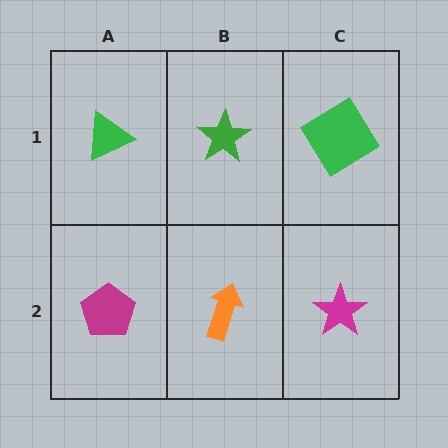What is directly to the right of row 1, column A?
A green star.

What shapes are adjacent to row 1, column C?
A magenta star (row 2, column C), a green star (row 1, column B).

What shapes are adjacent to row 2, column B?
A green star (row 1, column B), a magenta pentagon (row 2, column A), a magenta star (row 2, column C).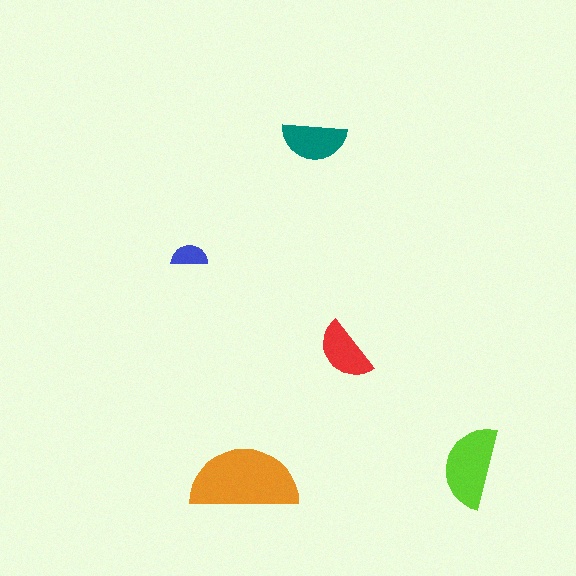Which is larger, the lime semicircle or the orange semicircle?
The orange one.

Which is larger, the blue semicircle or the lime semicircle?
The lime one.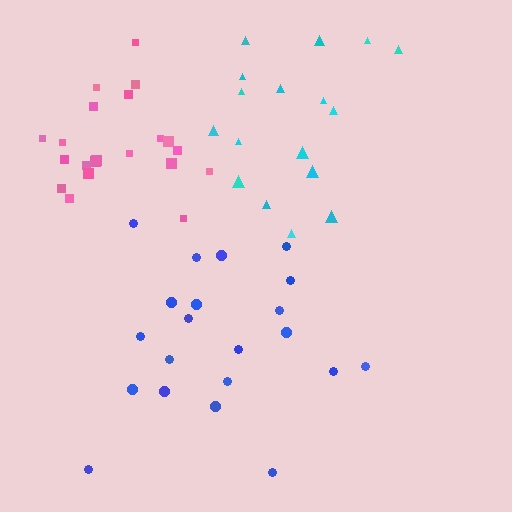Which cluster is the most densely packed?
Pink.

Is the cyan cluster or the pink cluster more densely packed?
Pink.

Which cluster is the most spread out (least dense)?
Blue.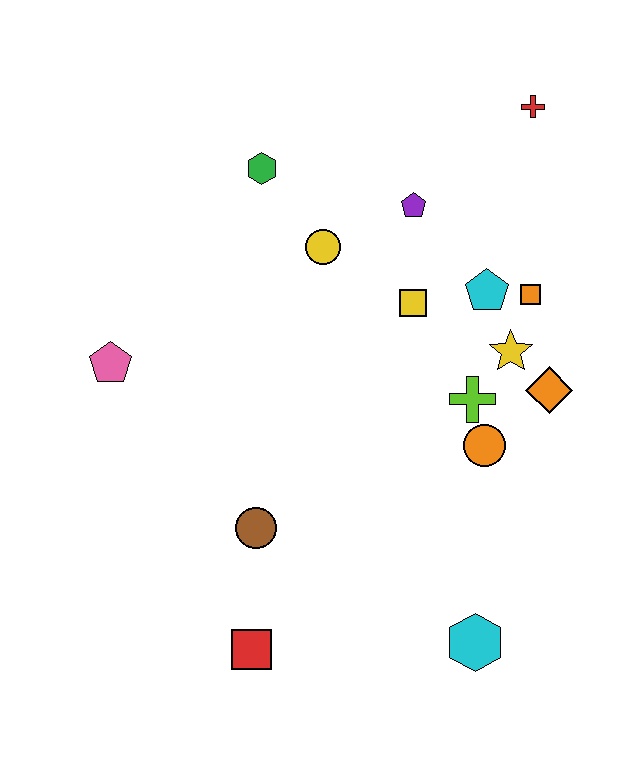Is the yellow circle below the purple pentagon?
Yes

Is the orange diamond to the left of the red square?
No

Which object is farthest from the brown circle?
The red cross is farthest from the brown circle.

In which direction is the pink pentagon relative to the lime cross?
The pink pentagon is to the left of the lime cross.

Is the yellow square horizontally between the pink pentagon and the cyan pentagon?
Yes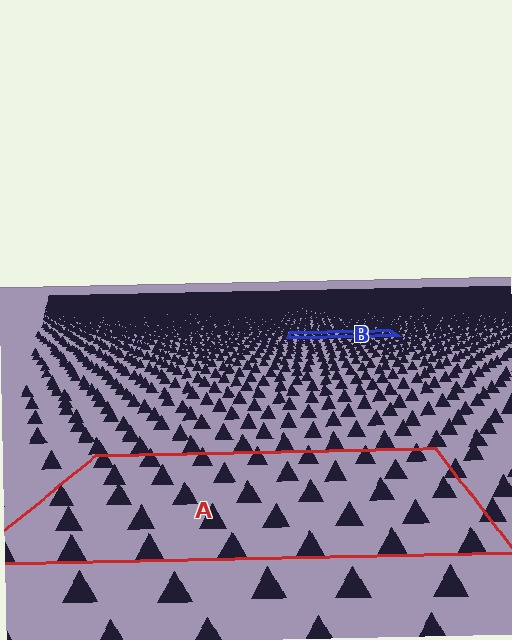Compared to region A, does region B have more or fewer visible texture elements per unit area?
Region B has more texture elements per unit area — they are packed more densely because it is farther away.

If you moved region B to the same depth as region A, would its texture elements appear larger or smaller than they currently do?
They would appear larger. At a closer depth, the same texture elements are projected at a bigger on-screen size.